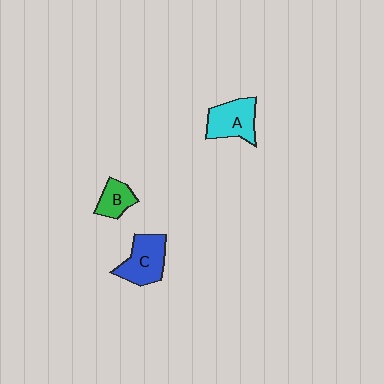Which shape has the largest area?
Shape C (blue).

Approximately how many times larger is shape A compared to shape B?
Approximately 1.6 times.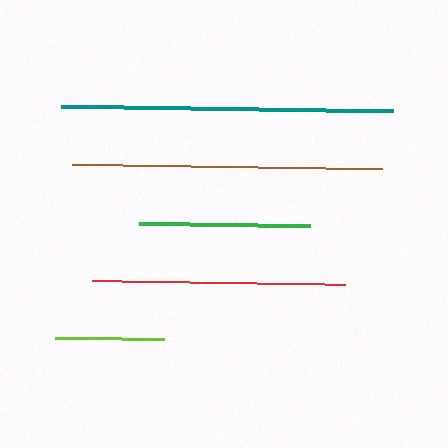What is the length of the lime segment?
The lime segment is approximately 109 pixels long.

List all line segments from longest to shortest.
From longest to shortest: teal, brown, red, green, lime.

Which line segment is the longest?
The teal line is the longest at approximately 332 pixels.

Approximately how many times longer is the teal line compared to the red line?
The teal line is approximately 1.3 times the length of the red line.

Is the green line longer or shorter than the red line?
The red line is longer than the green line.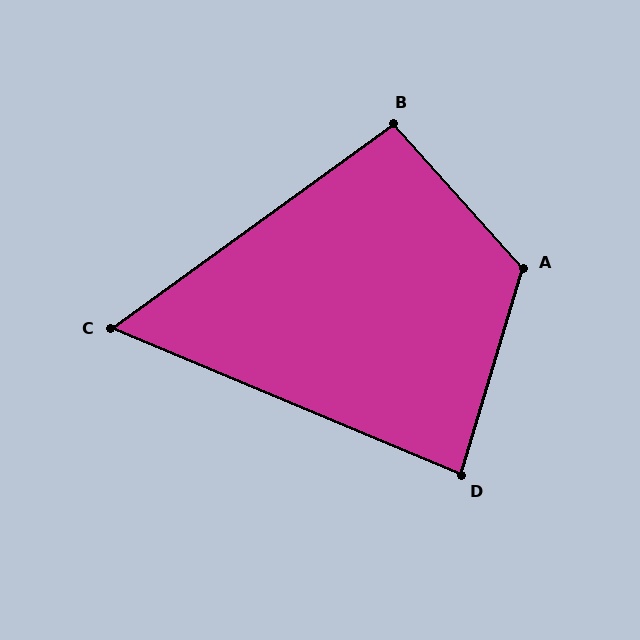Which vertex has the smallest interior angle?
C, at approximately 59 degrees.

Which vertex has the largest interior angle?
A, at approximately 121 degrees.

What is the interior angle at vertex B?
Approximately 96 degrees (obtuse).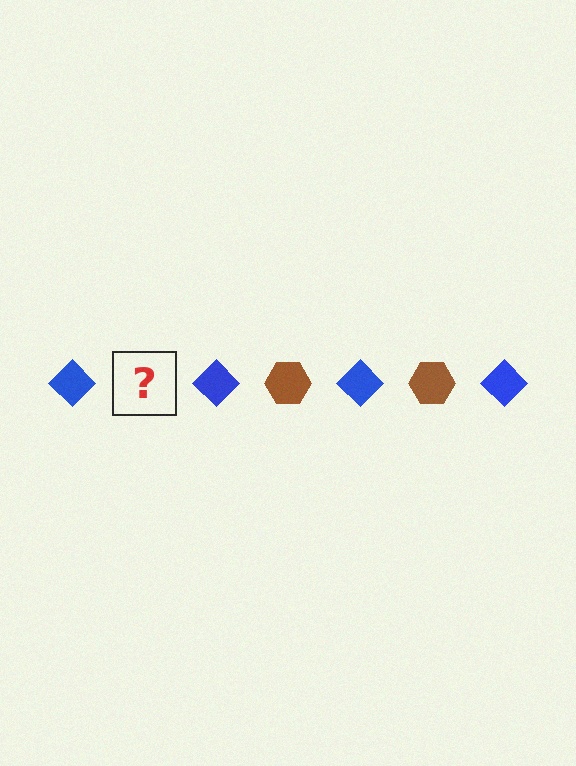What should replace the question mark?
The question mark should be replaced with a brown hexagon.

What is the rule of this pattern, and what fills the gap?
The rule is that the pattern alternates between blue diamond and brown hexagon. The gap should be filled with a brown hexagon.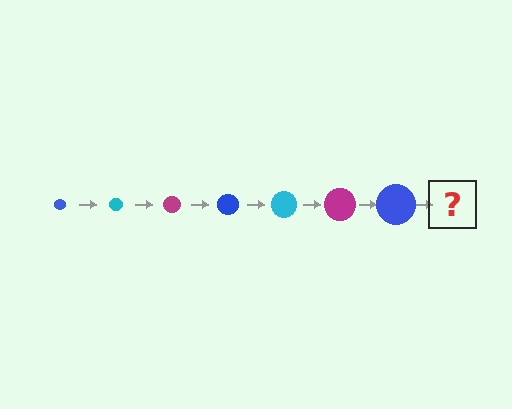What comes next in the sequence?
The next element should be a cyan circle, larger than the previous one.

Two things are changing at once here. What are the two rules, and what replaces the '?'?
The two rules are that the circle grows larger each step and the color cycles through blue, cyan, and magenta. The '?' should be a cyan circle, larger than the previous one.